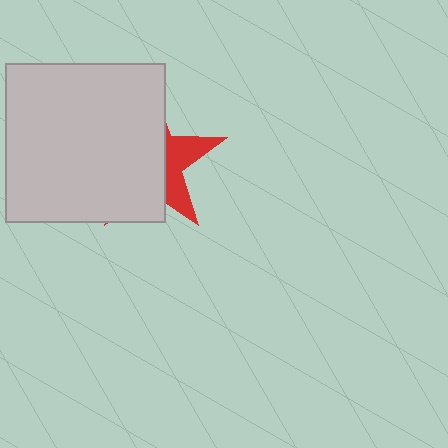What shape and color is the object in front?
The object in front is a light gray square.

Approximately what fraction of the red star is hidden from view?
Roughly 68% of the red star is hidden behind the light gray square.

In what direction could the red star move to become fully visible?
The red star could move right. That would shift it out from behind the light gray square entirely.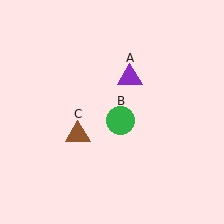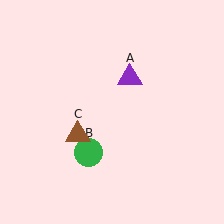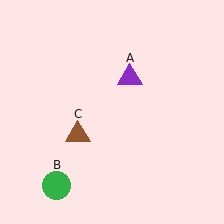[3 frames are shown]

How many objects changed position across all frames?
1 object changed position: green circle (object B).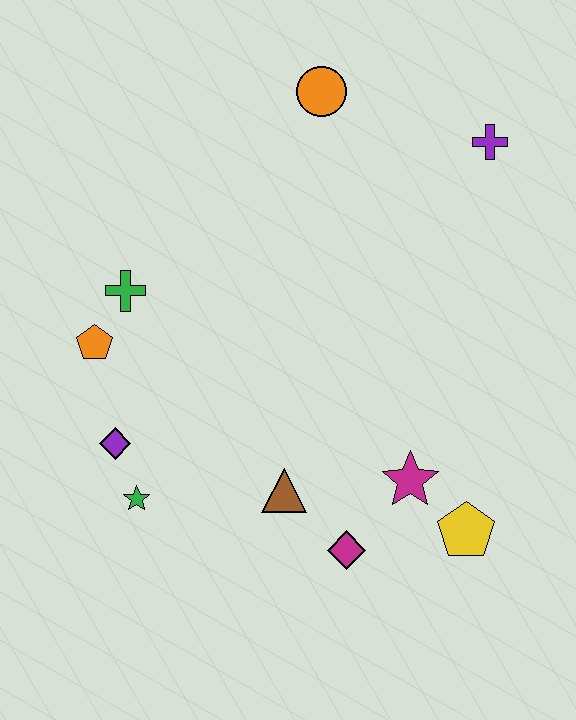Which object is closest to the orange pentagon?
The green cross is closest to the orange pentagon.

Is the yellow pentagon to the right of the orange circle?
Yes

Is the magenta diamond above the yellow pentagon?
No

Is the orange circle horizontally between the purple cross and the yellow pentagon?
No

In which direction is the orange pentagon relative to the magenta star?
The orange pentagon is to the left of the magenta star.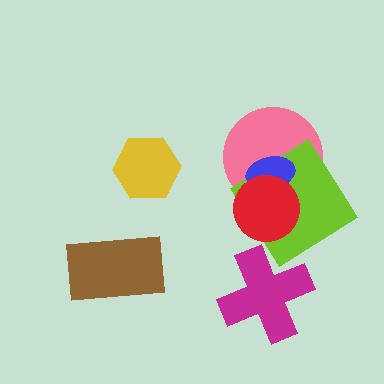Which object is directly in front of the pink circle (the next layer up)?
The lime diamond is directly in front of the pink circle.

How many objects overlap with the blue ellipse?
3 objects overlap with the blue ellipse.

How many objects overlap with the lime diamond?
3 objects overlap with the lime diamond.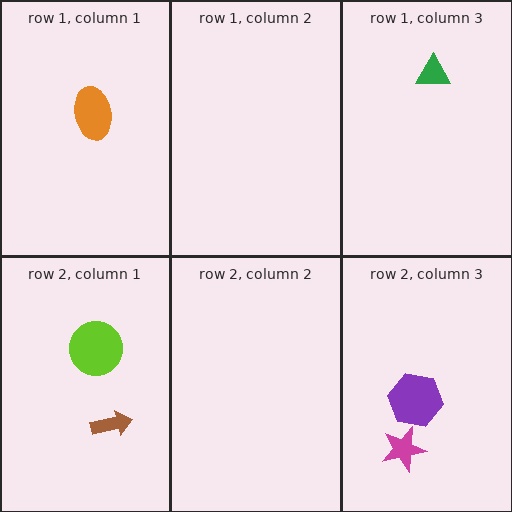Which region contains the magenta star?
The row 2, column 3 region.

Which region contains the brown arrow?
The row 2, column 1 region.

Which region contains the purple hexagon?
The row 2, column 3 region.